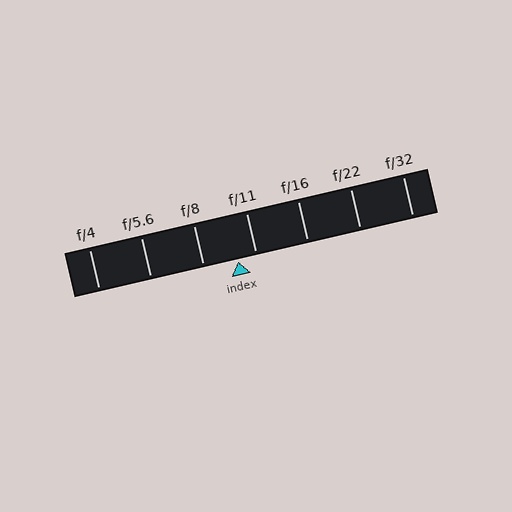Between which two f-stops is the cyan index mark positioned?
The index mark is between f/8 and f/11.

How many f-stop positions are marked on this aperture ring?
There are 7 f-stop positions marked.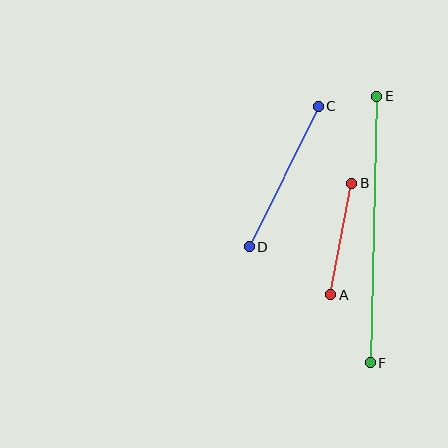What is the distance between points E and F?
The distance is approximately 266 pixels.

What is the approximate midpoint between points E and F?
The midpoint is at approximately (374, 229) pixels.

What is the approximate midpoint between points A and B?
The midpoint is at approximately (341, 239) pixels.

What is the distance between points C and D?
The distance is approximately 157 pixels.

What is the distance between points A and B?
The distance is approximately 113 pixels.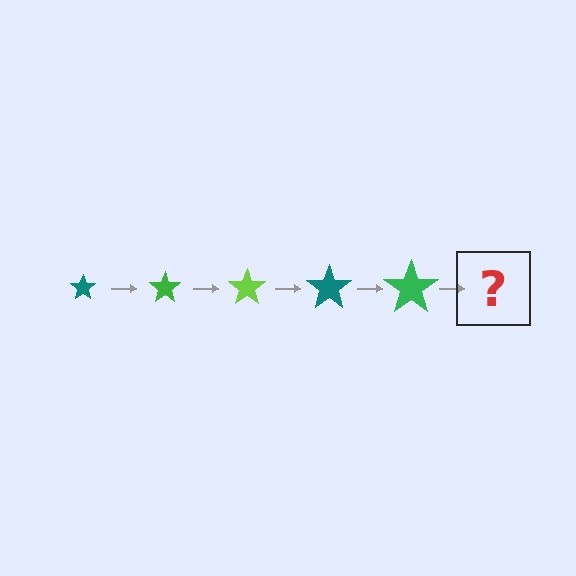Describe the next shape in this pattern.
It should be a lime star, larger than the previous one.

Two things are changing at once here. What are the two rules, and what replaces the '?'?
The two rules are that the star grows larger each step and the color cycles through teal, green, and lime. The '?' should be a lime star, larger than the previous one.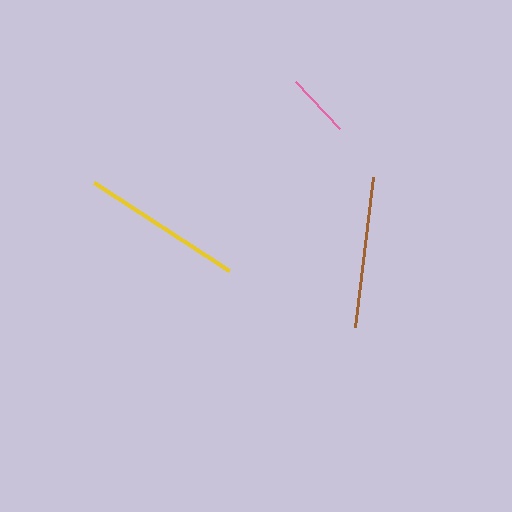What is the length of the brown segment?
The brown segment is approximately 150 pixels long.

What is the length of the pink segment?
The pink segment is approximately 64 pixels long.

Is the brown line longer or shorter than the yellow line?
The yellow line is longer than the brown line.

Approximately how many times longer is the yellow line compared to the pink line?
The yellow line is approximately 2.5 times the length of the pink line.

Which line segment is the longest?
The yellow line is the longest at approximately 161 pixels.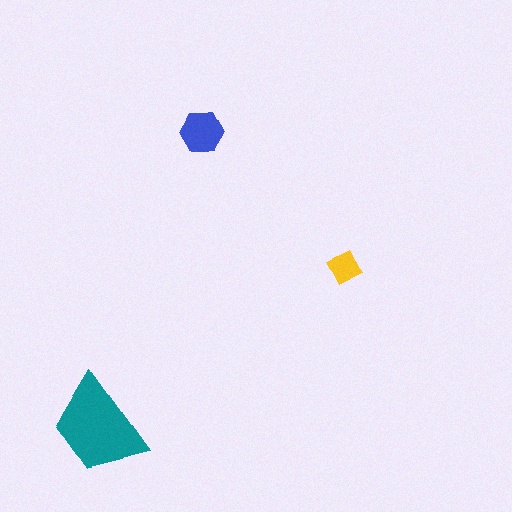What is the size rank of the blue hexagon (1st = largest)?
2nd.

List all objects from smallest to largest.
The yellow diamond, the blue hexagon, the teal trapezoid.